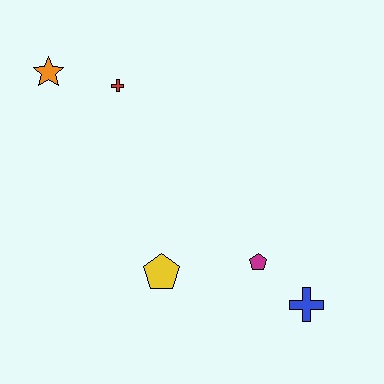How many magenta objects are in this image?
There is 1 magenta object.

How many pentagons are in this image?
There are 2 pentagons.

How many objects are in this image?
There are 5 objects.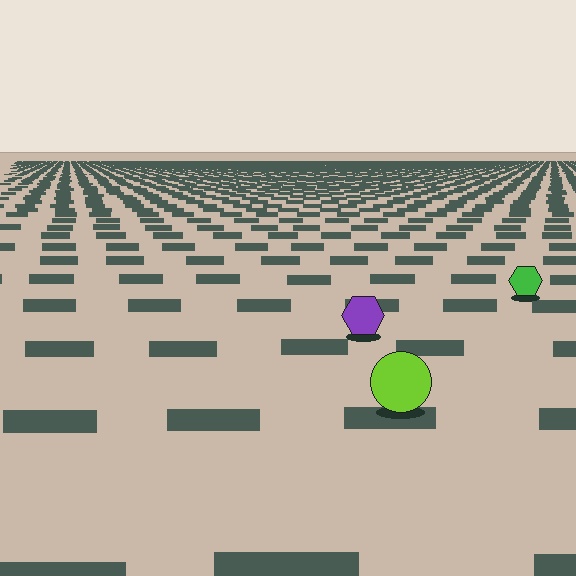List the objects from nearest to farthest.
From nearest to farthest: the lime circle, the purple hexagon, the green hexagon.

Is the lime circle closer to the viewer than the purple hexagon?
Yes. The lime circle is closer — you can tell from the texture gradient: the ground texture is coarser near it.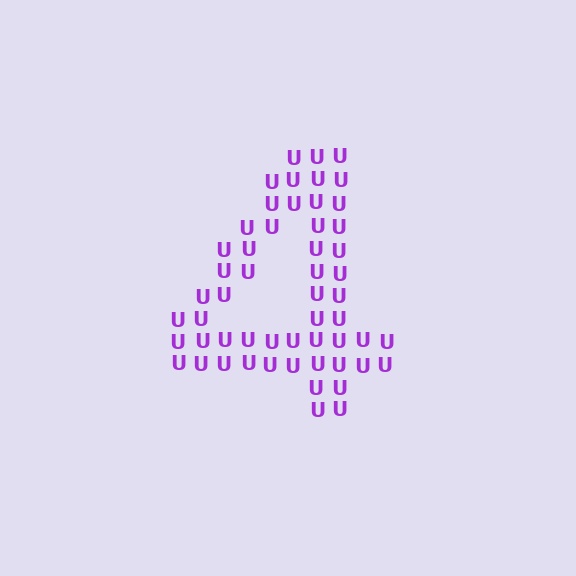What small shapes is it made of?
It is made of small letter U's.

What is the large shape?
The large shape is the digit 4.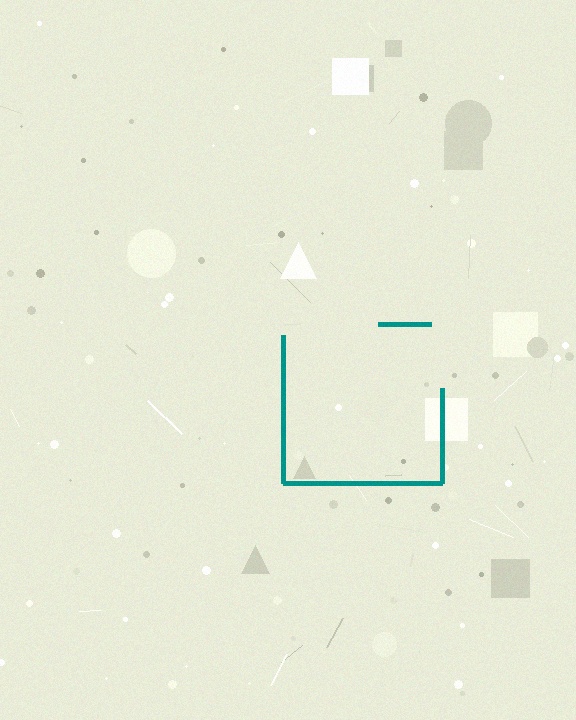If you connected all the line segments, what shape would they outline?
They would outline a square.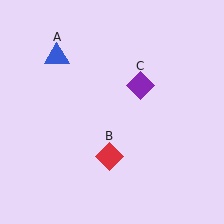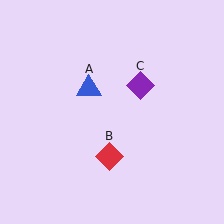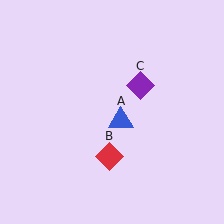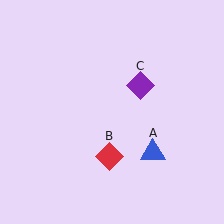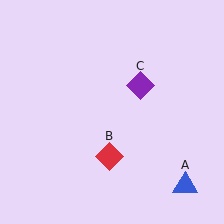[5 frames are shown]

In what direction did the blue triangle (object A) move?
The blue triangle (object A) moved down and to the right.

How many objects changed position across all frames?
1 object changed position: blue triangle (object A).